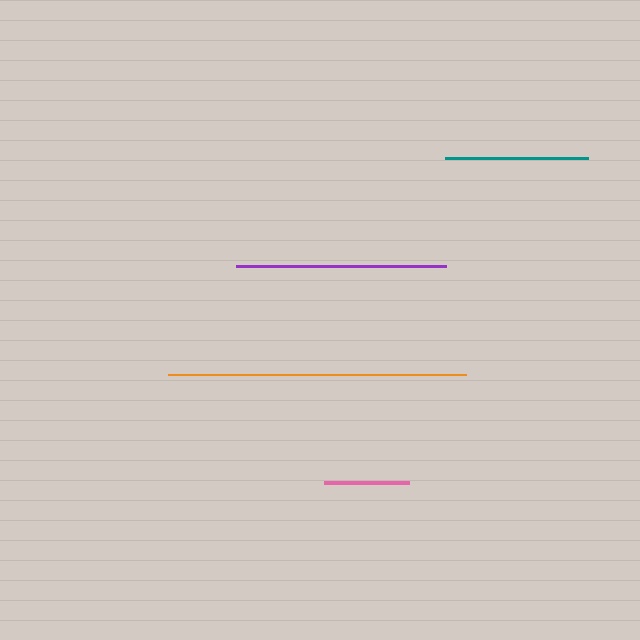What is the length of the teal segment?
The teal segment is approximately 142 pixels long.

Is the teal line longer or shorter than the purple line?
The purple line is longer than the teal line.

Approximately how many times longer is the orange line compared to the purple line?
The orange line is approximately 1.4 times the length of the purple line.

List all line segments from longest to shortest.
From longest to shortest: orange, purple, teal, pink.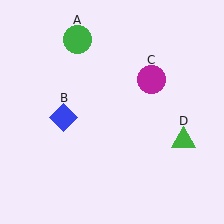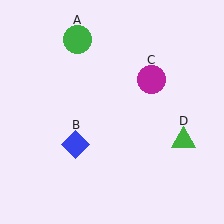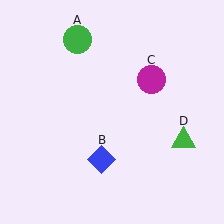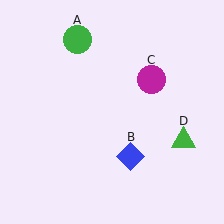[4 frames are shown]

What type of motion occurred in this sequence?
The blue diamond (object B) rotated counterclockwise around the center of the scene.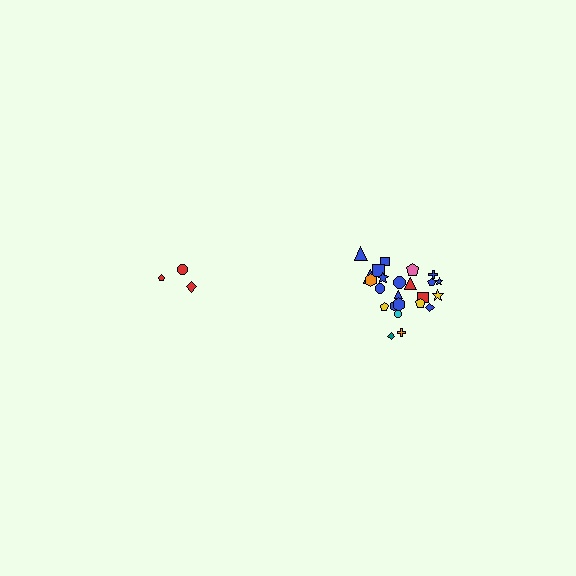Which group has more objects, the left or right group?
The right group.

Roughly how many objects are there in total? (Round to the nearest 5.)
Roughly 30 objects in total.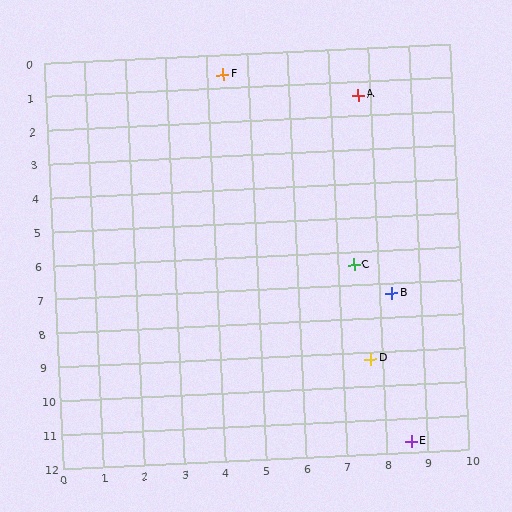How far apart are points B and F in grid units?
Points B and F are about 7.8 grid units apart.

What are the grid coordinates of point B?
Point B is at approximately (8.3, 7.3).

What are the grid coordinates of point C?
Point C is at approximately (7.4, 6.4).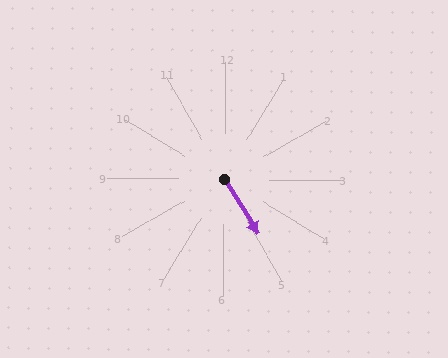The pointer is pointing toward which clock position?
Roughly 5 o'clock.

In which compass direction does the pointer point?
Southeast.